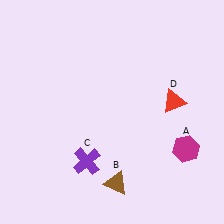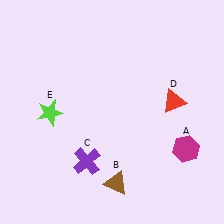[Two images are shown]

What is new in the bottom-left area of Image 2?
A lime star (E) was added in the bottom-left area of Image 2.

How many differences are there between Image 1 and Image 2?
There is 1 difference between the two images.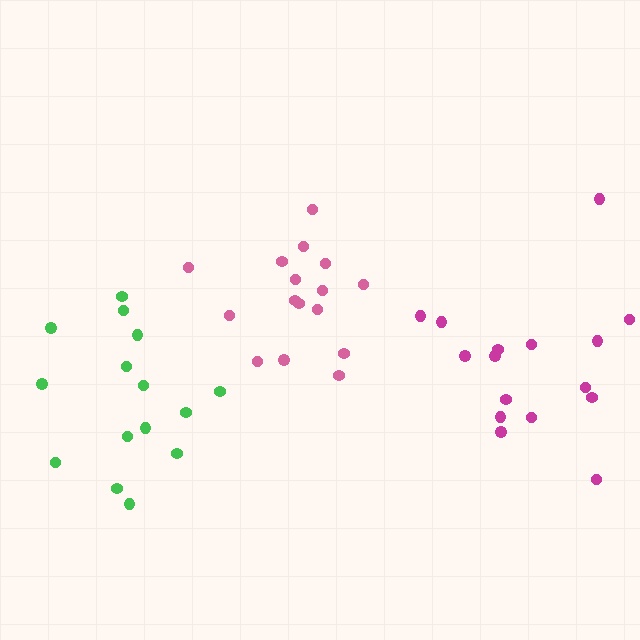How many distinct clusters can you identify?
There are 3 distinct clusters.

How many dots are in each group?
Group 1: 16 dots, Group 2: 15 dots, Group 3: 16 dots (47 total).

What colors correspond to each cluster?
The clusters are colored: magenta, green, pink.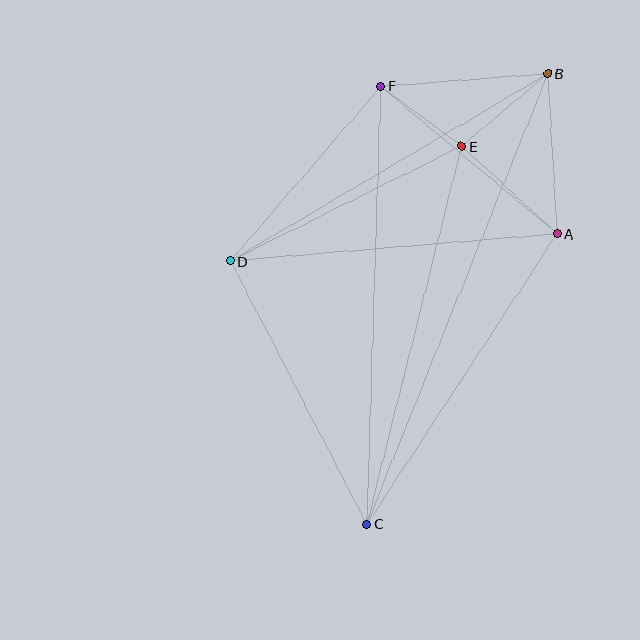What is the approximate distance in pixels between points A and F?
The distance between A and F is approximately 230 pixels.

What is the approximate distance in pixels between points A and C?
The distance between A and C is approximately 347 pixels.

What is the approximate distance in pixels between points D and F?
The distance between D and F is approximately 231 pixels.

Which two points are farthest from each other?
Points B and C are farthest from each other.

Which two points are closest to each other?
Points E and F are closest to each other.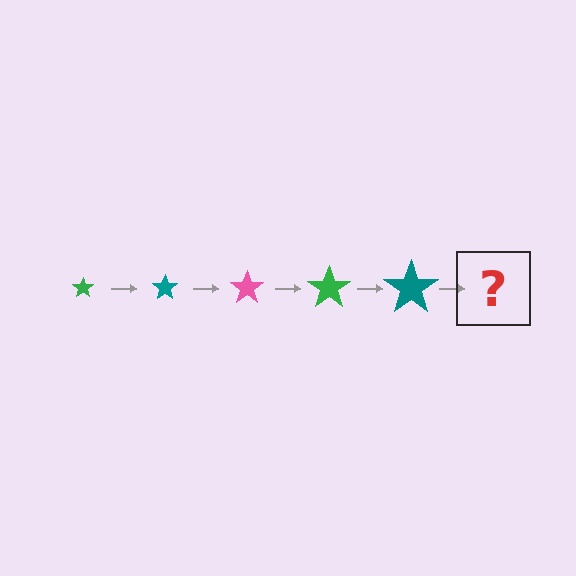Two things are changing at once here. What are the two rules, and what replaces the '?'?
The two rules are that the star grows larger each step and the color cycles through green, teal, and pink. The '?' should be a pink star, larger than the previous one.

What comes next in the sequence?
The next element should be a pink star, larger than the previous one.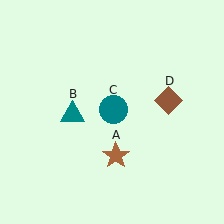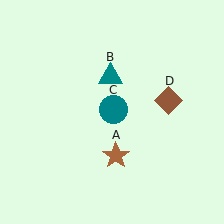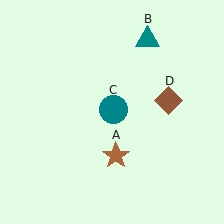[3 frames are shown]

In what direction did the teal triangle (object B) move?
The teal triangle (object B) moved up and to the right.